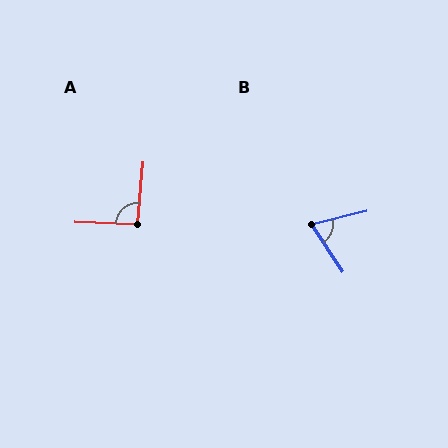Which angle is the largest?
A, at approximately 93 degrees.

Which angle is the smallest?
B, at approximately 71 degrees.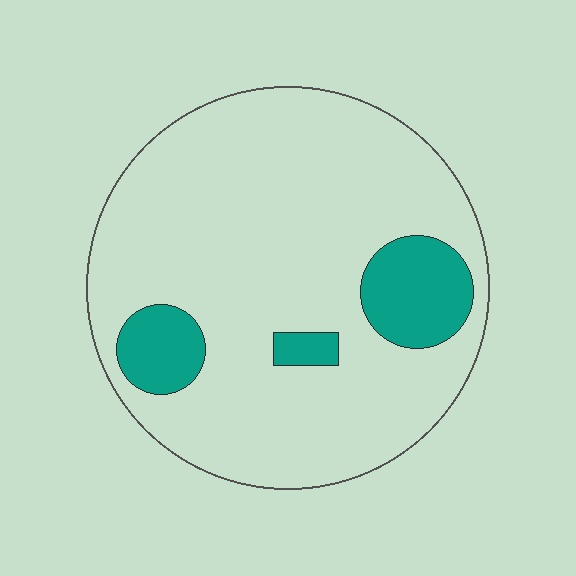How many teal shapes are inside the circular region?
3.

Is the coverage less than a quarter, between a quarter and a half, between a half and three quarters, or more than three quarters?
Less than a quarter.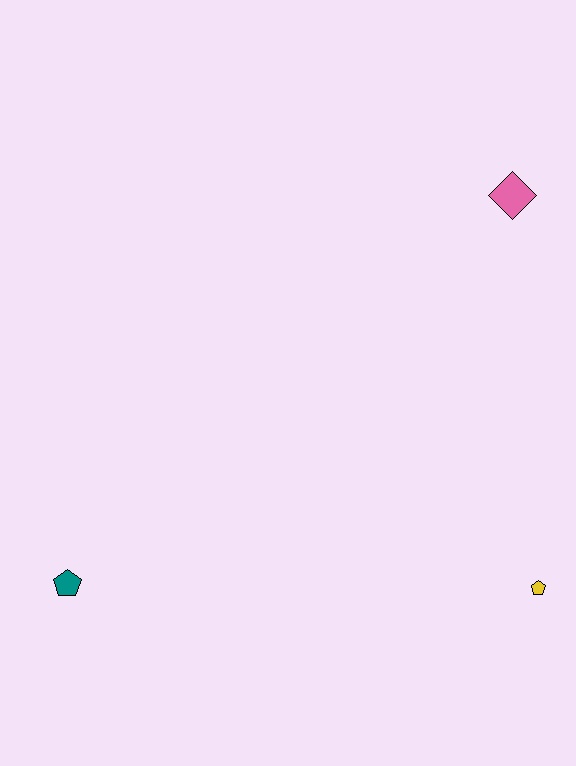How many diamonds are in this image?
There is 1 diamond.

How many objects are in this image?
There are 3 objects.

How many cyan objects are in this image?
There are no cyan objects.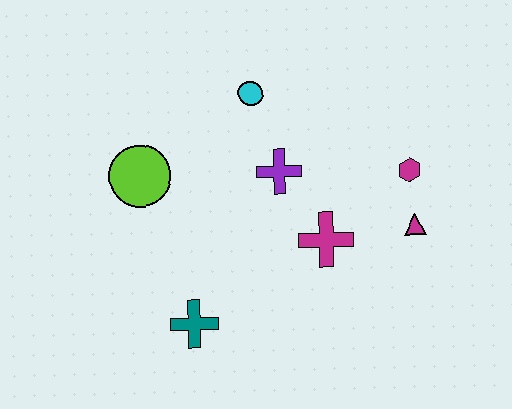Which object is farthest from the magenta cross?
The lime circle is farthest from the magenta cross.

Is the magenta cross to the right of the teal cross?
Yes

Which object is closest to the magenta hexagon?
The magenta triangle is closest to the magenta hexagon.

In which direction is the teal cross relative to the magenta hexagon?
The teal cross is to the left of the magenta hexagon.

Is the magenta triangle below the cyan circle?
Yes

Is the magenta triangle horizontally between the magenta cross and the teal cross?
No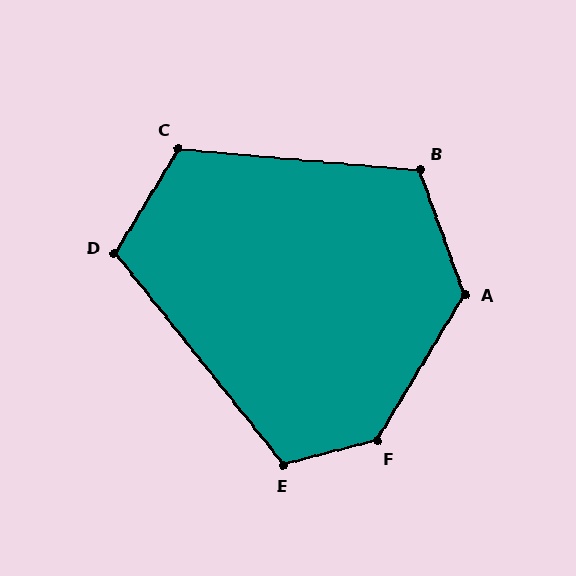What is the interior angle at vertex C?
Approximately 117 degrees (obtuse).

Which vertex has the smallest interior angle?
D, at approximately 110 degrees.